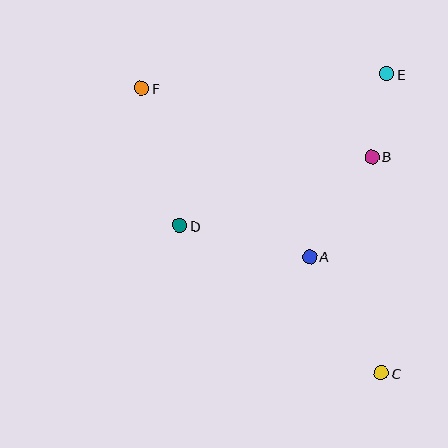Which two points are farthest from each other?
Points C and F are farthest from each other.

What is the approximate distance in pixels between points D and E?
The distance between D and E is approximately 256 pixels.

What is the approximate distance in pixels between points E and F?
The distance between E and F is approximately 245 pixels.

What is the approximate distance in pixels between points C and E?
The distance between C and E is approximately 299 pixels.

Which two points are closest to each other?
Points B and E are closest to each other.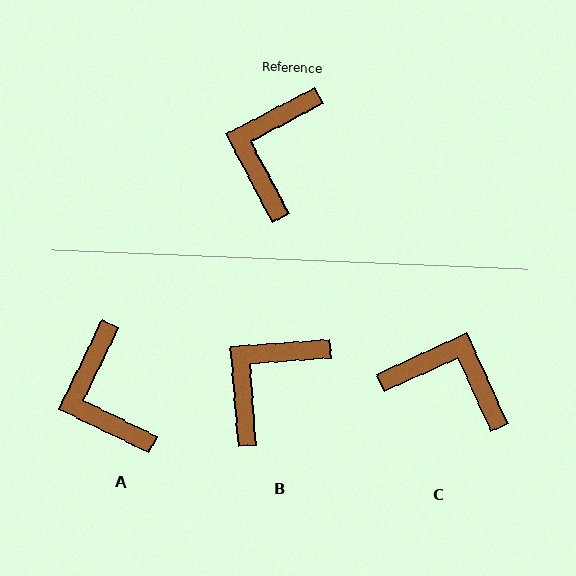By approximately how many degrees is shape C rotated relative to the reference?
Approximately 93 degrees clockwise.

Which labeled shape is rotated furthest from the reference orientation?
C, about 93 degrees away.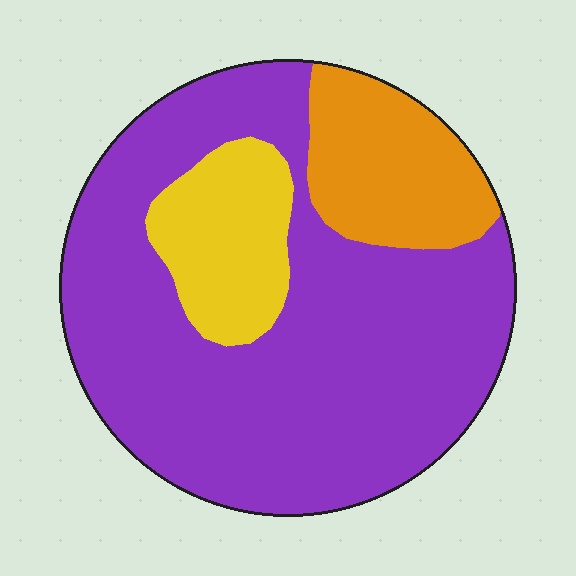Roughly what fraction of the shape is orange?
Orange covers roughly 15% of the shape.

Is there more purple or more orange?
Purple.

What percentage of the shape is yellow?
Yellow takes up about one eighth (1/8) of the shape.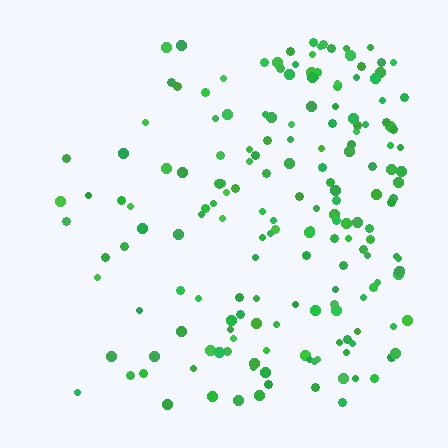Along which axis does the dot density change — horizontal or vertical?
Horizontal.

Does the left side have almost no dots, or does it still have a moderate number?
Still a moderate number, just noticeably fewer than the right.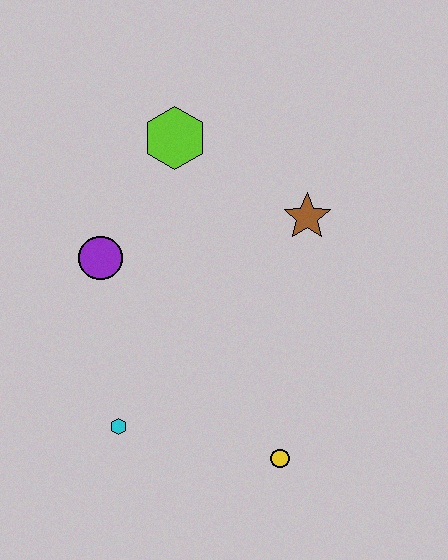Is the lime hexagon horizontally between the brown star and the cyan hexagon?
Yes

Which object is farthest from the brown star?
The cyan hexagon is farthest from the brown star.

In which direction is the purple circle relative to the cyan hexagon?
The purple circle is above the cyan hexagon.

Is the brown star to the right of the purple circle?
Yes